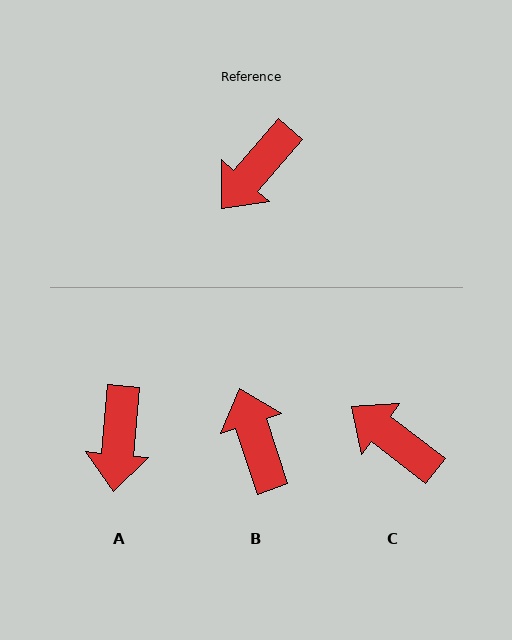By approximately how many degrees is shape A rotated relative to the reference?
Approximately 36 degrees counter-clockwise.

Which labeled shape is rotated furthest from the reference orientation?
B, about 120 degrees away.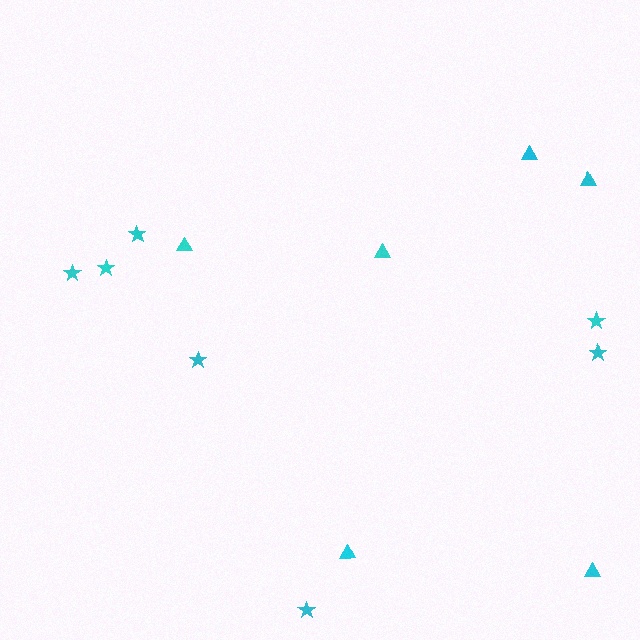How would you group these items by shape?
There are 2 groups: one group of triangles (6) and one group of stars (7).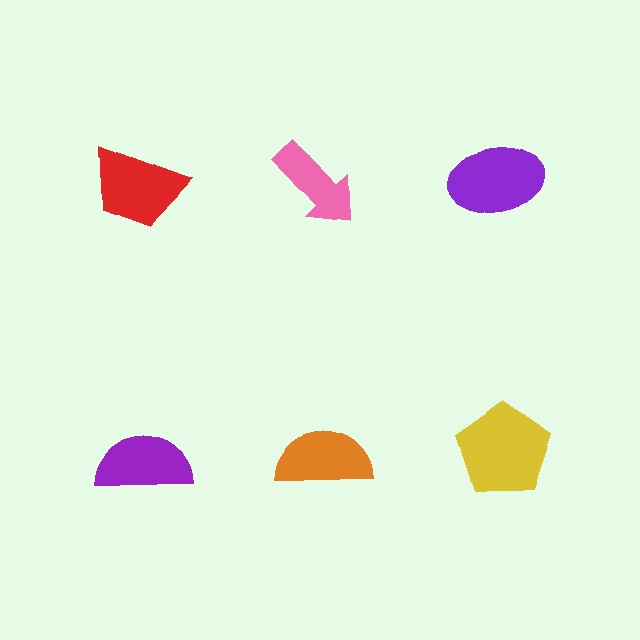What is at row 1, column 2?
A pink arrow.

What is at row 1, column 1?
A red trapezoid.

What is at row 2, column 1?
A purple semicircle.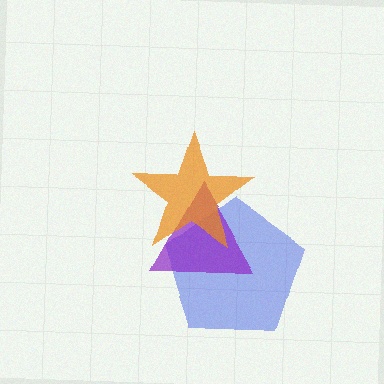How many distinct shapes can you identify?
There are 3 distinct shapes: a blue pentagon, a purple triangle, an orange star.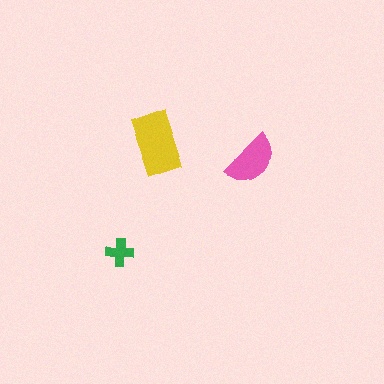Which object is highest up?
The yellow rectangle is topmost.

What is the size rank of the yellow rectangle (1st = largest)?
1st.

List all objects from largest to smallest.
The yellow rectangle, the pink semicircle, the green cross.